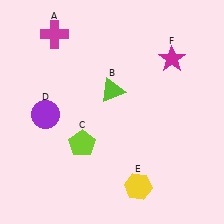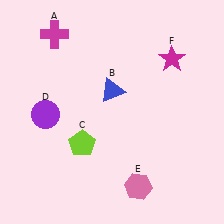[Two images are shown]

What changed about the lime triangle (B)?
In Image 1, B is lime. In Image 2, it changed to blue.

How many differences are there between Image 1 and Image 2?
There are 2 differences between the two images.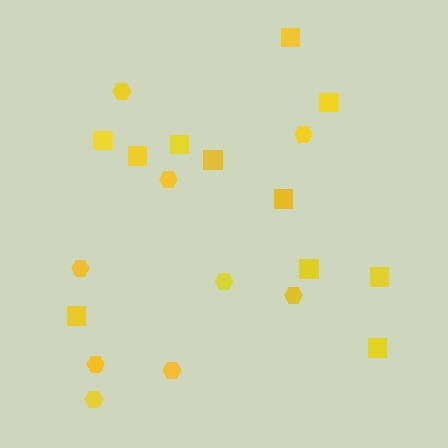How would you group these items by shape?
There are 2 groups: one group of hexagons (9) and one group of squares (11).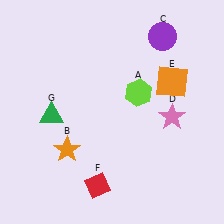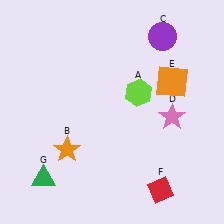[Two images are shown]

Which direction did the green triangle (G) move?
The green triangle (G) moved down.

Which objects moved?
The objects that moved are: the red diamond (F), the green triangle (G).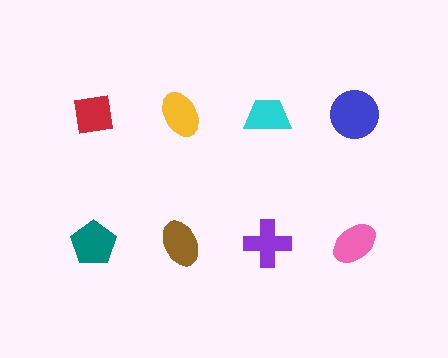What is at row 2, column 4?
A pink ellipse.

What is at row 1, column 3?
A cyan trapezoid.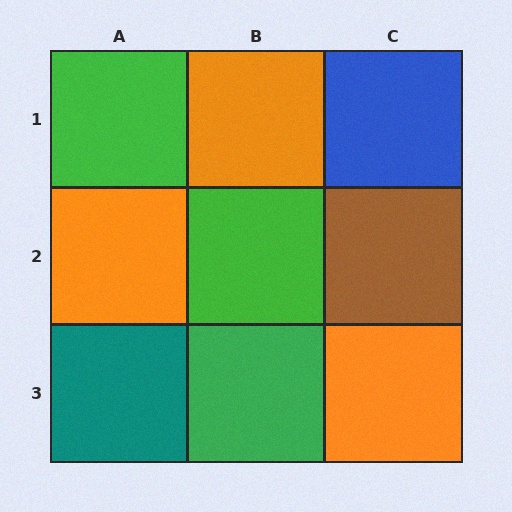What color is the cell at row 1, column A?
Green.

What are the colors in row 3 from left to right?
Teal, green, orange.